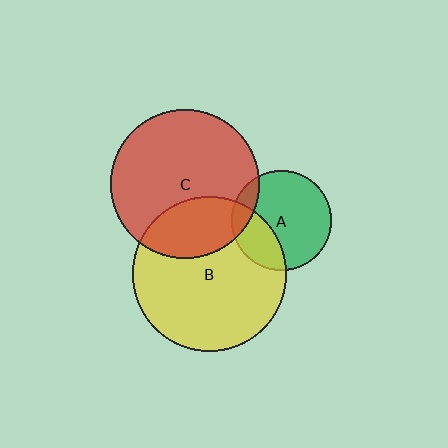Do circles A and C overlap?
Yes.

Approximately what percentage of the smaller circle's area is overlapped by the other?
Approximately 15%.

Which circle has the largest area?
Circle B (yellow).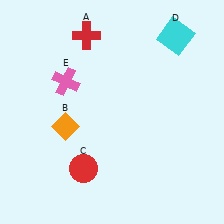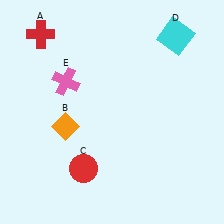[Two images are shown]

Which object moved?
The red cross (A) moved left.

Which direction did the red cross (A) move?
The red cross (A) moved left.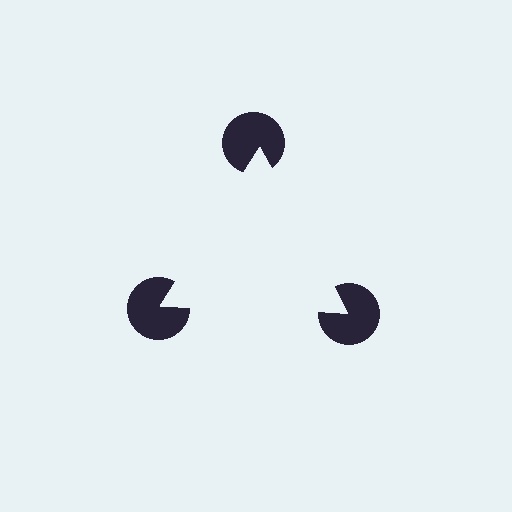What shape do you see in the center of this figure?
An illusory triangle — its edges are inferred from the aligned wedge cuts in the pac-man discs, not physically drawn.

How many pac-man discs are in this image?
There are 3 — one at each vertex of the illusory triangle.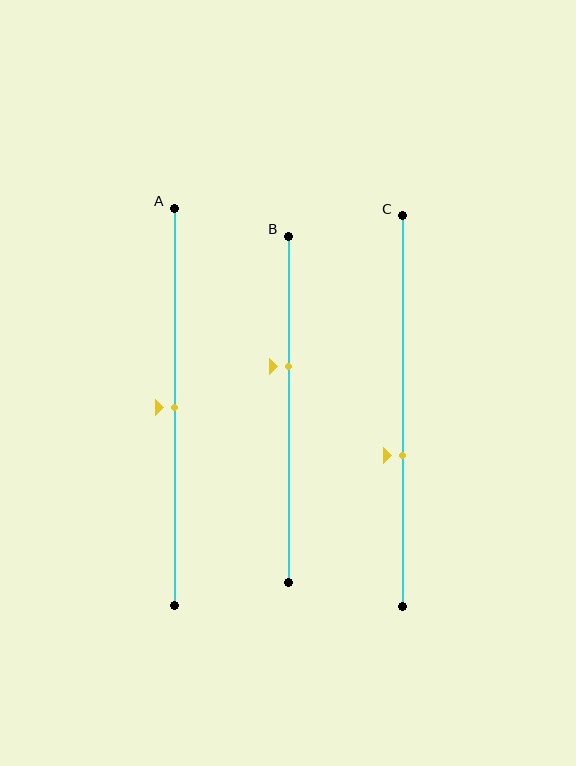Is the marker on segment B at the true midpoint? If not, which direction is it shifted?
No, the marker on segment B is shifted upward by about 12% of the segment length.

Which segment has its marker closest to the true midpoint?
Segment A has its marker closest to the true midpoint.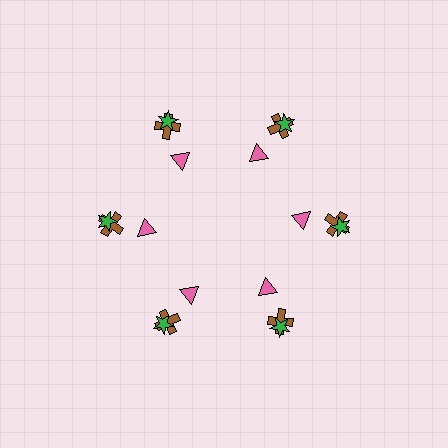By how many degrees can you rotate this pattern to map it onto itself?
The pattern maps onto itself every 60 degrees of rotation.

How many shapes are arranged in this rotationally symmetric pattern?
There are 18 shapes, arranged in 6 groups of 3.